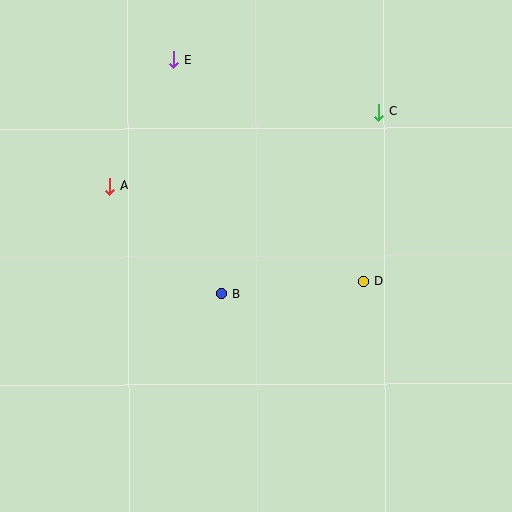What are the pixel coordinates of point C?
Point C is at (379, 112).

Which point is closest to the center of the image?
Point B at (222, 294) is closest to the center.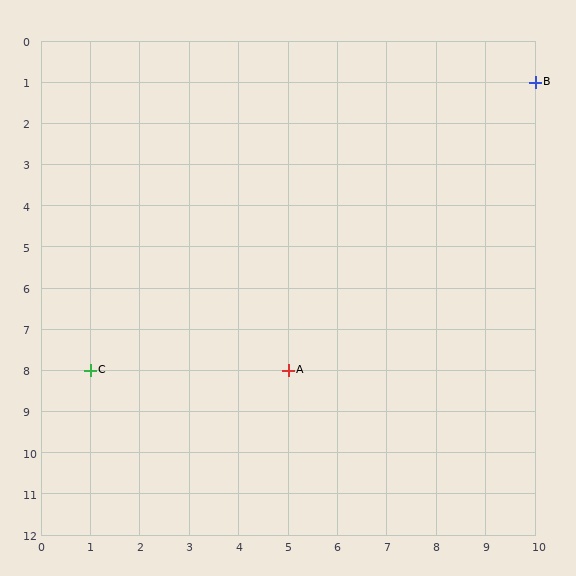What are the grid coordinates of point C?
Point C is at grid coordinates (1, 8).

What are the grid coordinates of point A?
Point A is at grid coordinates (5, 8).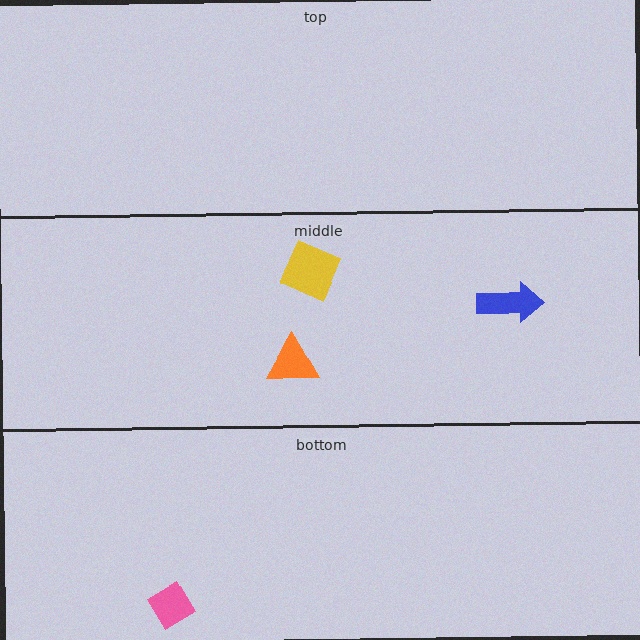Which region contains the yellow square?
The middle region.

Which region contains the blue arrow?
The middle region.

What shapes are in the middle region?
The orange triangle, the yellow square, the blue arrow.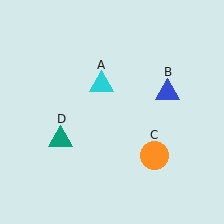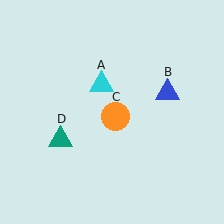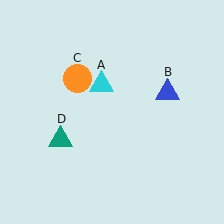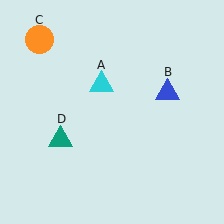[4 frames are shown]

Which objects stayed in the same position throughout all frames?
Cyan triangle (object A) and blue triangle (object B) and teal triangle (object D) remained stationary.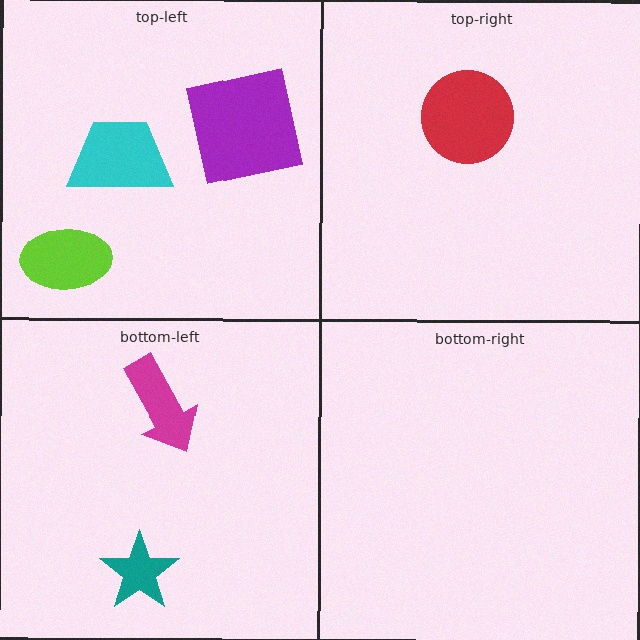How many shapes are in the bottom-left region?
2.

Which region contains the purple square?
The top-left region.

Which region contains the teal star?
The bottom-left region.